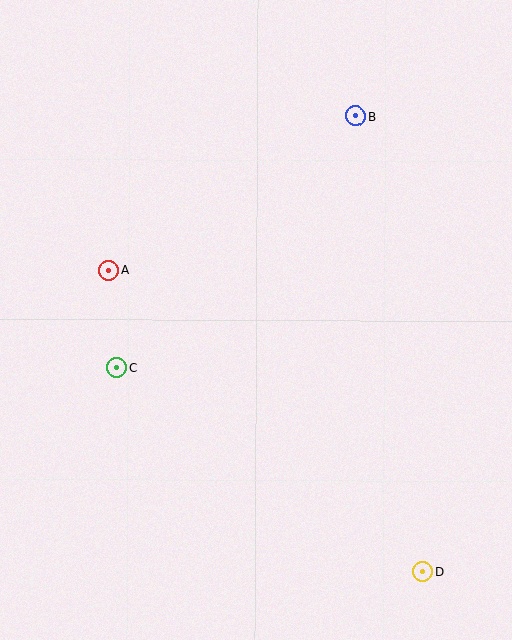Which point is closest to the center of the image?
Point C at (117, 368) is closest to the center.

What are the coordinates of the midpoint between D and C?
The midpoint between D and C is at (270, 470).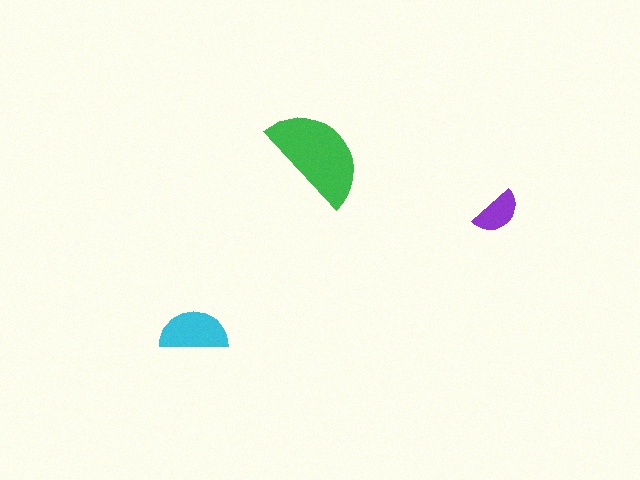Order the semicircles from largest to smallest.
the green one, the cyan one, the purple one.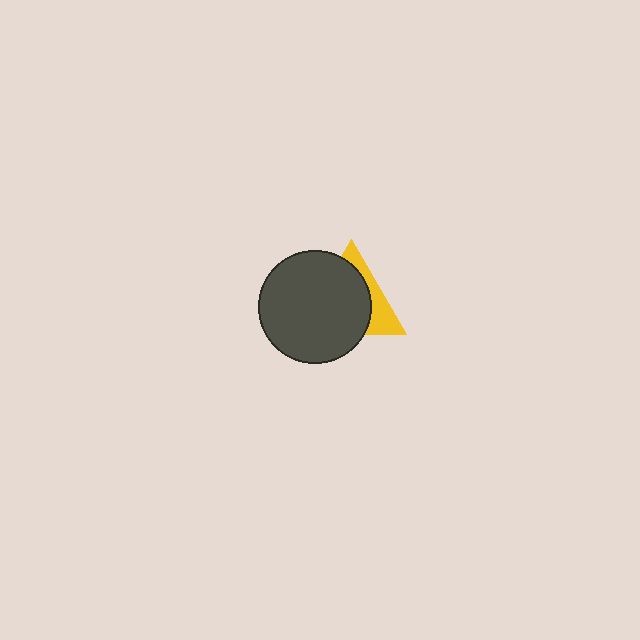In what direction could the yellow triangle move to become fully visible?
The yellow triangle could move toward the upper-right. That would shift it out from behind the dark gray circle entirely.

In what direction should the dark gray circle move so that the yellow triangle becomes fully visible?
The dark gray circle should move toward the lower-left. That is the shortest direction to clear the overlap and leave the yellow triangle fully visible.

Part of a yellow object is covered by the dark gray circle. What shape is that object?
It is a triangle.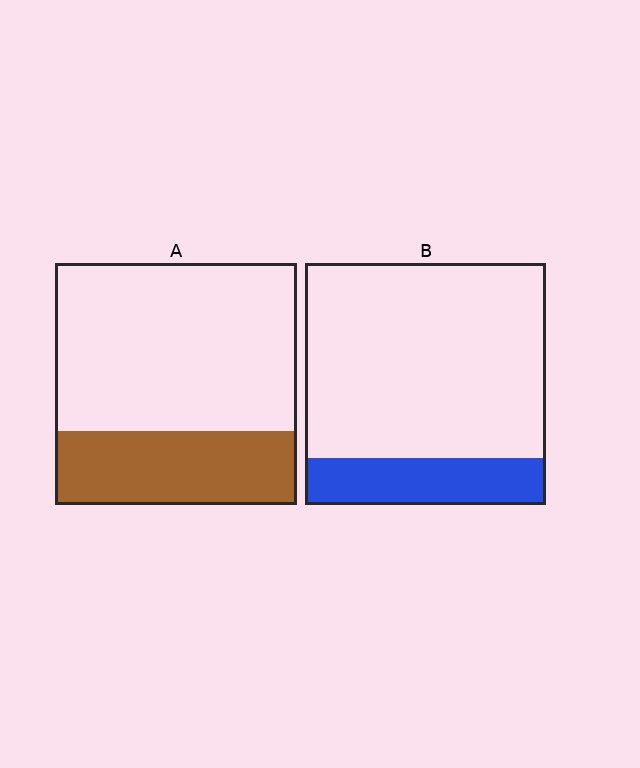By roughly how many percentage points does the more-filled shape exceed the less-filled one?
By roughly 10 percentage points (A over B).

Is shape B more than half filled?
No.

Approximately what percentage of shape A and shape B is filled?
A is approximately 30% and B is approximately 20%.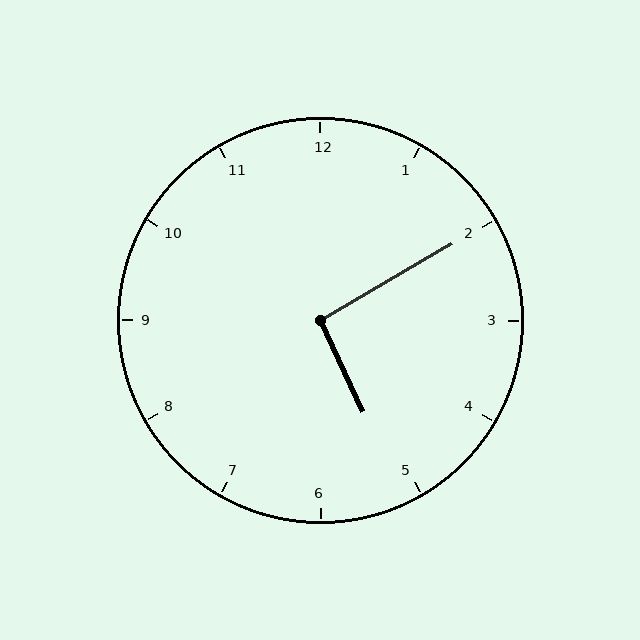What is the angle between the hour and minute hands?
Approximately 95 degrees.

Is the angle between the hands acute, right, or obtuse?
It is right.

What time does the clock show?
5:10.